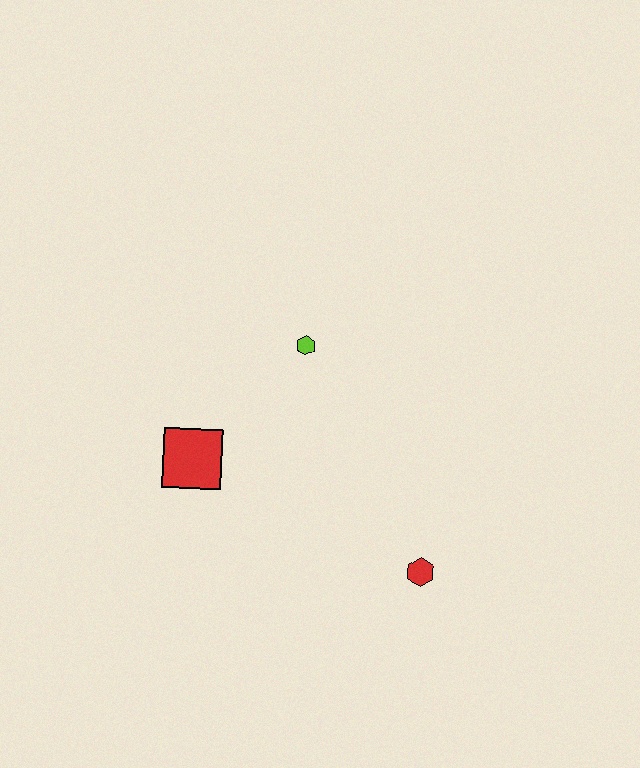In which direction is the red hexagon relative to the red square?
The red hexagon is to the right of the red square.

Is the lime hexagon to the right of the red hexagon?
No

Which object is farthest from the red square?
The red hexagon is farthest from the red square.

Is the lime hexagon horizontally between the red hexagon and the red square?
Yes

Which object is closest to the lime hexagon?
The red square is closest to the lime hexagon.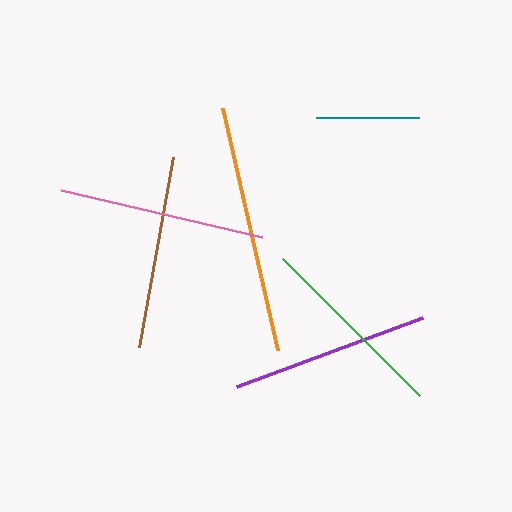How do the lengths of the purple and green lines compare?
The purple and green lines are approximately the same length.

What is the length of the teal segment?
The teal segment is approximately 102 pixels long.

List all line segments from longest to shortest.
From longest to shortest: orange, pink, purple, green, brown, teal.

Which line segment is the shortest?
The teal line is the shortest at approximately 102 pixels.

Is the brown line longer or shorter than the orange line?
The orange line is longer than the brown line.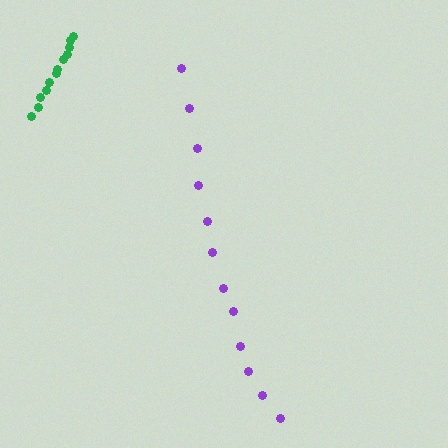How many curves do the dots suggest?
There are 2 distinct paths.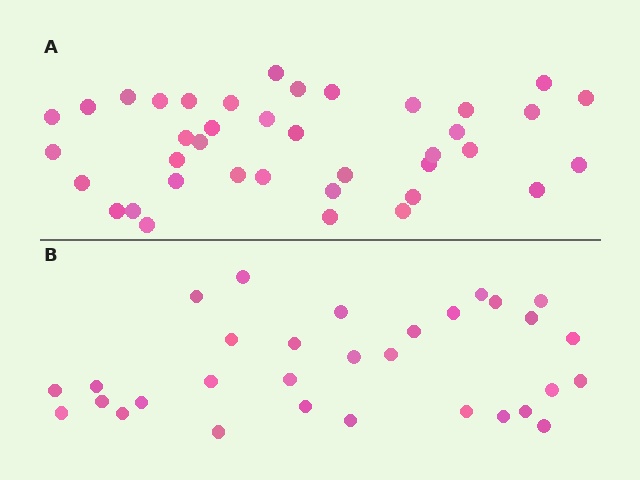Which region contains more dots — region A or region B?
Region A (the top region) has more dots.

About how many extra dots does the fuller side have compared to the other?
Region A has roughly 8 or so more dots than region B.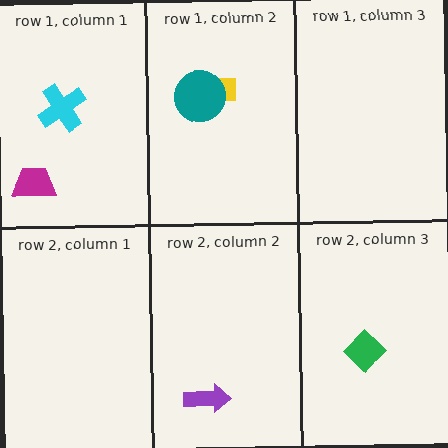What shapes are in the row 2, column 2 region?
The purple arrow.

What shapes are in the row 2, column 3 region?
The green diamond.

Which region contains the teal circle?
The row 1, column 2 region.